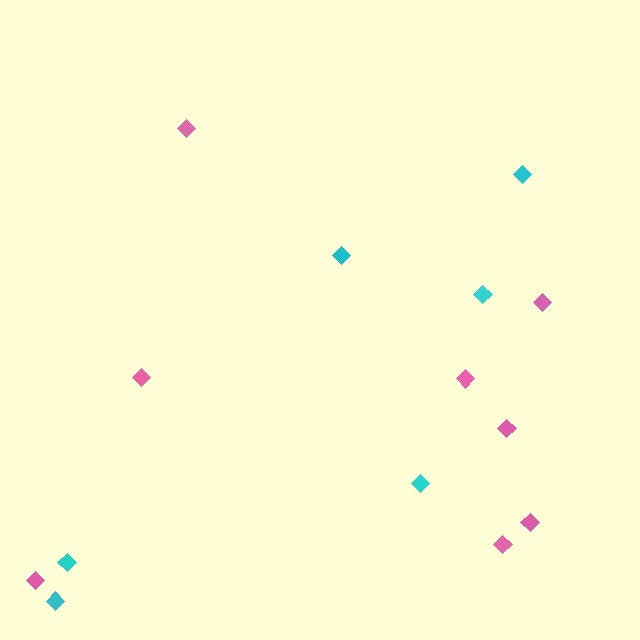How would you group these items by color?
There are 2 groups: one group of cyan diamonds (6) and one group of pink diamonds (8).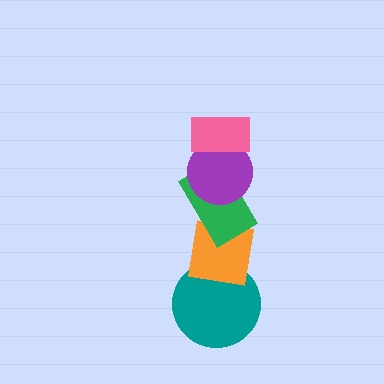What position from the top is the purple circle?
The purple circle is 2nd from the top.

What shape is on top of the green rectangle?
The purple circle is on top of the green rectangle.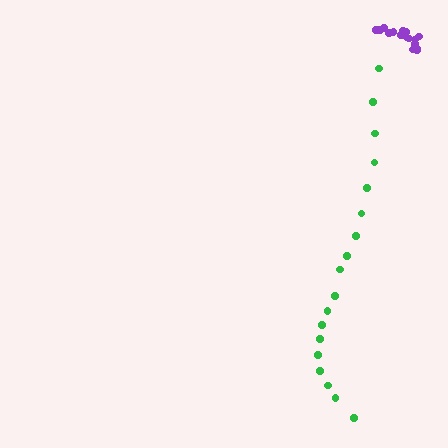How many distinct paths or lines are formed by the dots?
There are 2 distinct paths.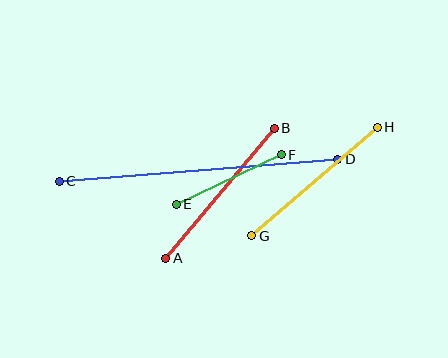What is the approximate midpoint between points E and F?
The midpoint is at approximately (229, 180) pixels.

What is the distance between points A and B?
The distance is approximately 169 pixels.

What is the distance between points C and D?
The distance is approximately 279 pixels.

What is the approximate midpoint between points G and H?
The midpoint is at approximately (314, 181) pixels.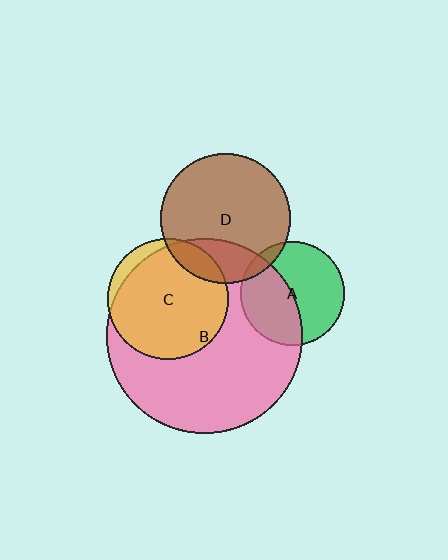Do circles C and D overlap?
Yes.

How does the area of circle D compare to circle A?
Approximately 1.6 times.